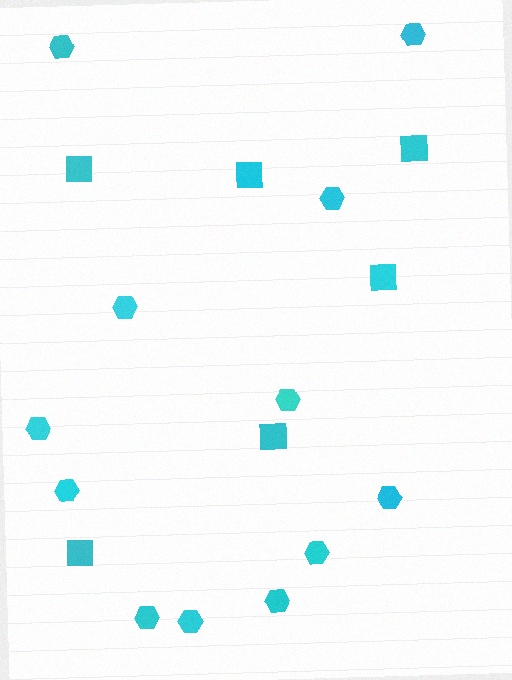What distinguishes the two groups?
There are 2 groups: one group of hexagons (12) and one group of squares (6).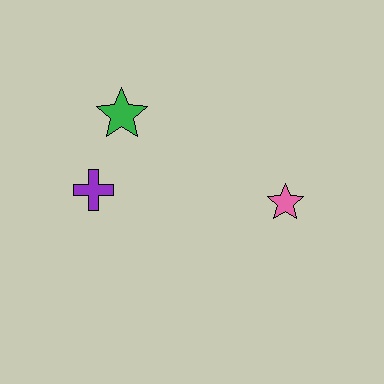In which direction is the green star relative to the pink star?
The green star is to the left of the pink star.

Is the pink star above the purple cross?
No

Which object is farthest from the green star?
The pink star is farthest from the green star.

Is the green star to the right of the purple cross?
Yes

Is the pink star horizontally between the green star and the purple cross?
No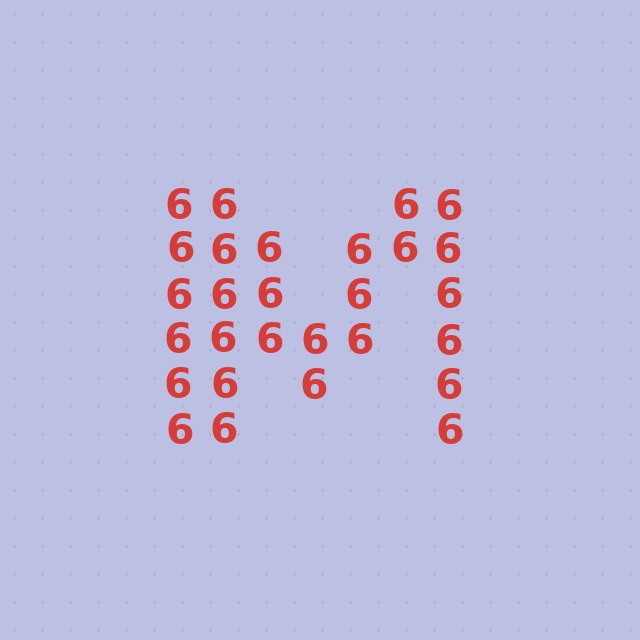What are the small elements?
The small elements are digit 6's.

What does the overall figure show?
The overall figure shows the letter M.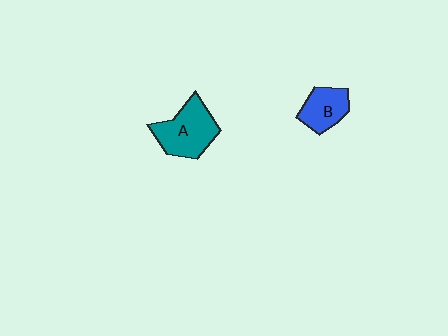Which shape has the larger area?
Shape A (teal).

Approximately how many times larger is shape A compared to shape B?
Approximately 1.5 times.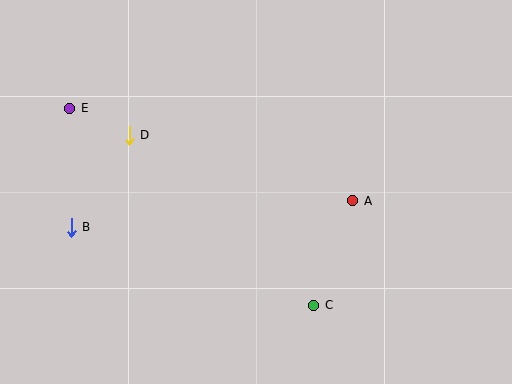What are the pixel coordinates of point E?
Point E is at (70, 108).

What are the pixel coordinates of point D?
Point D is at (129, 135).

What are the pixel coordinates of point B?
Point B is at (71, 227).